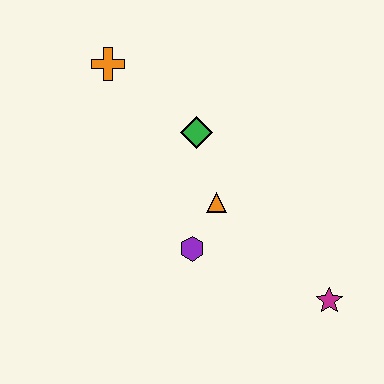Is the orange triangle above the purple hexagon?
Yes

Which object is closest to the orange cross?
The green diamond is closest to the orange cross.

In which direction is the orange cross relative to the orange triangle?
The orange cross is above the orange triangle.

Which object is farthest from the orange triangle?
The orange cross is farthest from the orange triangle.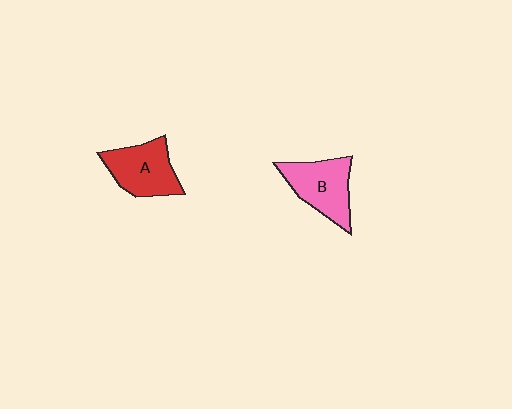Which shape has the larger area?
Shape B (pink).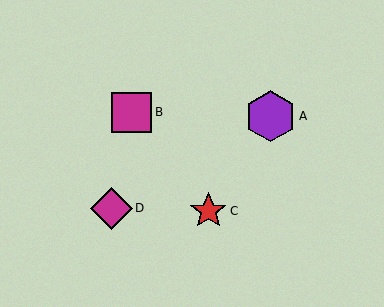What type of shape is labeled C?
Shape C is a red star.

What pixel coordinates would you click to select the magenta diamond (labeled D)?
Click at (112, 208) to select the magenta diamond D.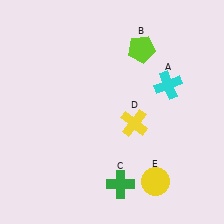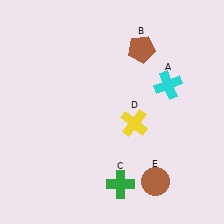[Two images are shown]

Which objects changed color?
B changed from lime to brown. E changed from yellow to brown.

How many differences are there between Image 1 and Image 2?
There are 2 differences between the two images.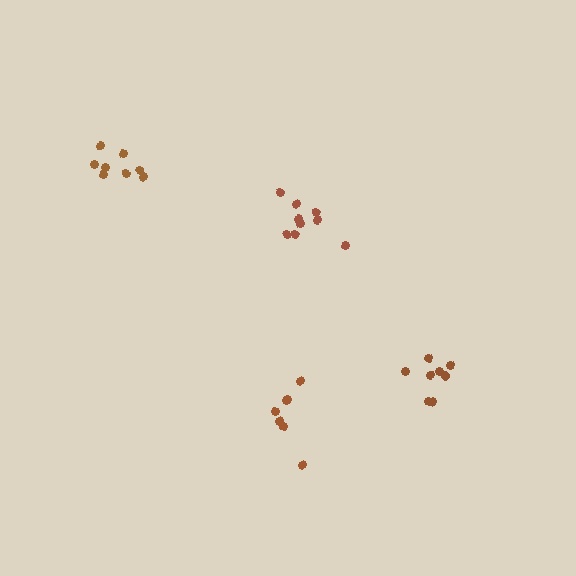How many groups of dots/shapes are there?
There are 4 groups.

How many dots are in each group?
Group 1: 8 dots, Group 2: 9 dots, Group 3: 7 dots, Group 4: 8 dots (32 total).